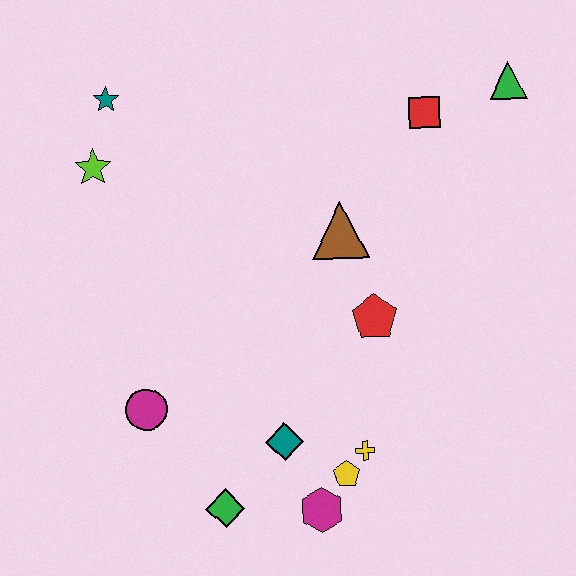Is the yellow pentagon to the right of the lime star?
Yes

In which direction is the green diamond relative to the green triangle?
The green diamond is below the green triangle.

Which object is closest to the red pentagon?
The brown triangle is closest to the red pentagon.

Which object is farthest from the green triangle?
The green diamond is farthest from the green triangle.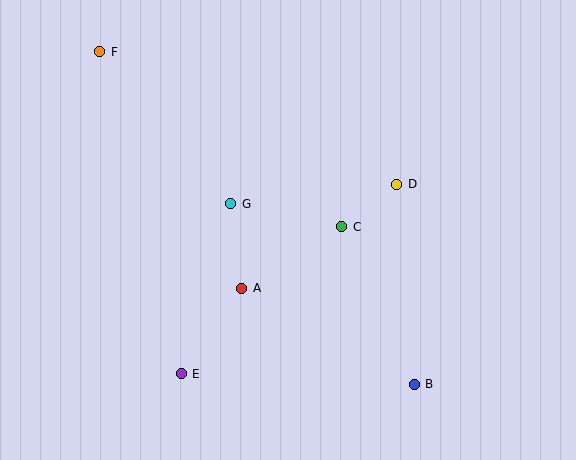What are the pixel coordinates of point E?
Point E is at (181, 374).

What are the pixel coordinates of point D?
Point D is at (397, 184).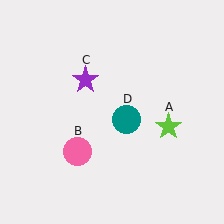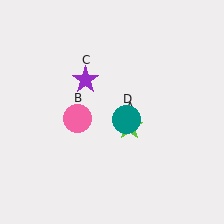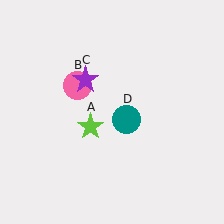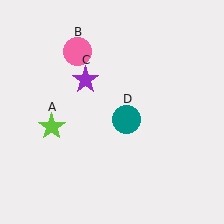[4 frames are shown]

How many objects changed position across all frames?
2 objects changed position: lime star (object A), pink circle (object B).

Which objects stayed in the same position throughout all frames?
Purple star (object C) and teal circle (object D) remained stationary.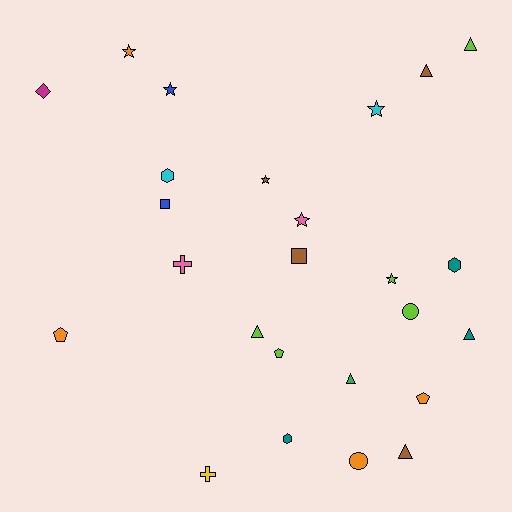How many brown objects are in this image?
There are 4 brown objects.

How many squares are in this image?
There are 2 squares.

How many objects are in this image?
There are 25 objects.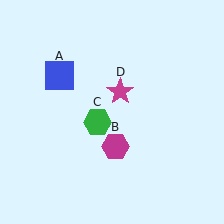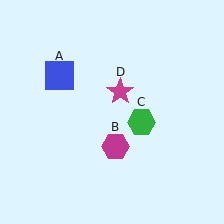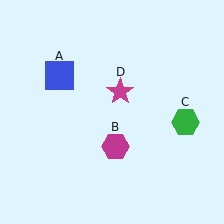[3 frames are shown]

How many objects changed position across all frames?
1 object changed position: green hexagon (object C).